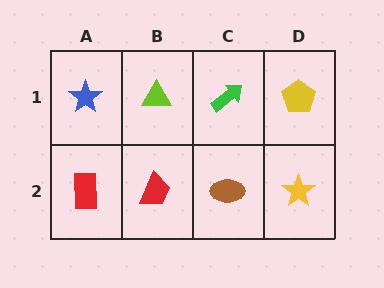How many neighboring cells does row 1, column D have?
2.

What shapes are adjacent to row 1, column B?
A red trapezoid (row 2, column B), a blue star (row 1, column A), a green arrow (row 1, column C).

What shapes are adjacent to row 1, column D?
A yellow star (row 2, column D), a green arrow (row 1, column C).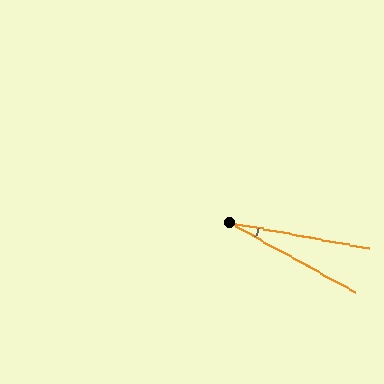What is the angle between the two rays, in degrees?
Approximately 18 degrees.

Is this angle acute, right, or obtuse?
It is acute.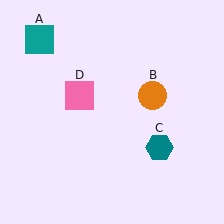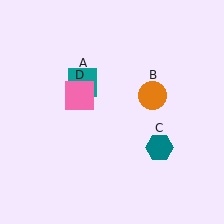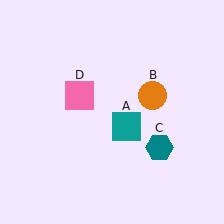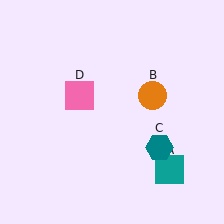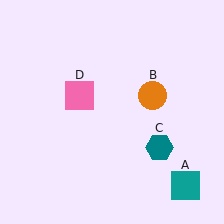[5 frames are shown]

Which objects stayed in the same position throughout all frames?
Orange circle (object B) and teal hexagon (object C) and pink square (object D) remained stationary.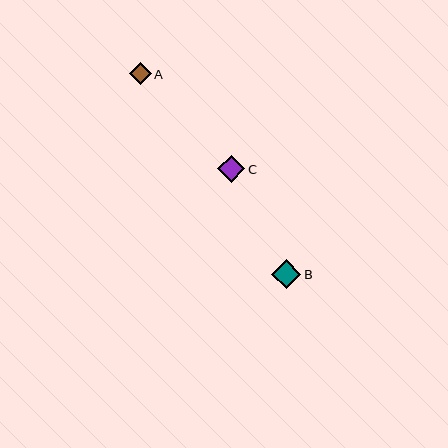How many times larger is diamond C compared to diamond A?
Diamond C is approximately 1.2 times the size of diamond A.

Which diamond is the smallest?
Diamond A is the smallest with a size of approximately 22 pixels.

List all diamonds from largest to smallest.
From largest to smallest: B, C, A.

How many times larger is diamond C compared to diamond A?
Diamond C is approximately 1.2 times the size of diamond A.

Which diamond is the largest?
Diamond B is the largest with a size of approximately 29 pixels.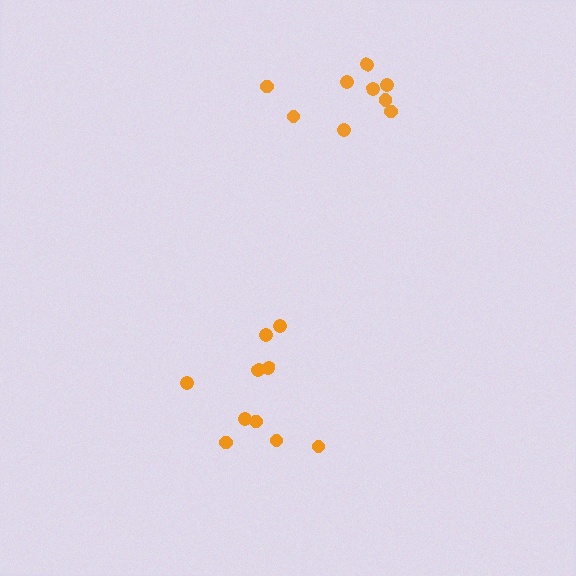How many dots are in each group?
Group 1: 10 dots, Group 2: 9 dots (19 total).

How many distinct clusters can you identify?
There are 2 distinct clusters.